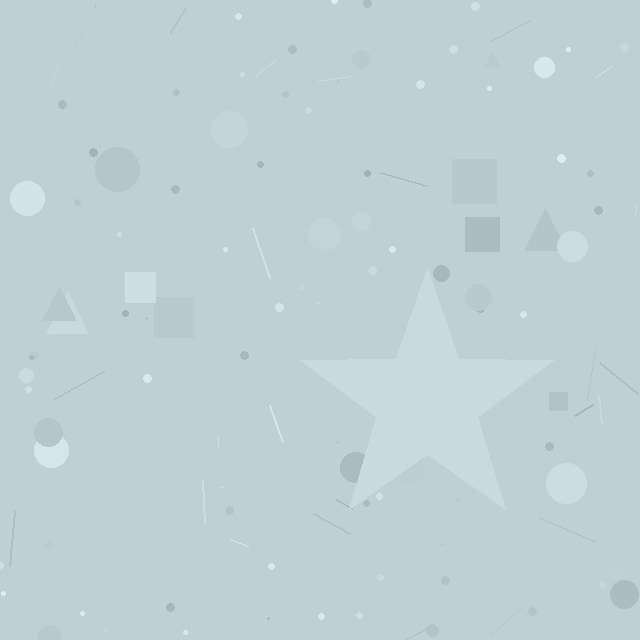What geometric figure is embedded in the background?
A star is embedded in the background.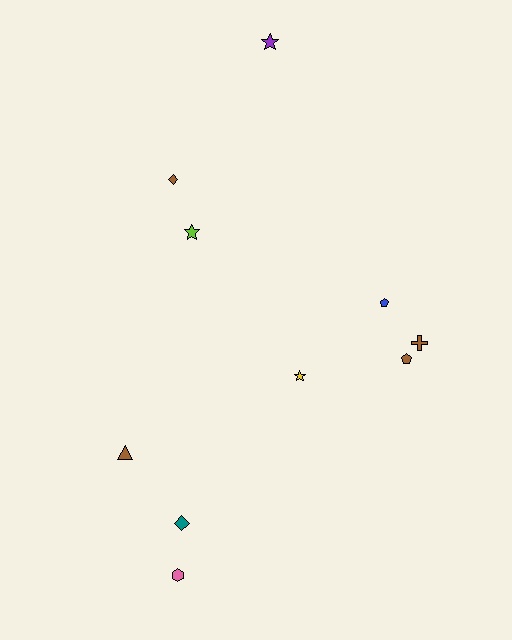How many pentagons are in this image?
There are 2 pentagons.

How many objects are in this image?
There are 10 objects.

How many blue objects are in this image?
There is 1 blue object.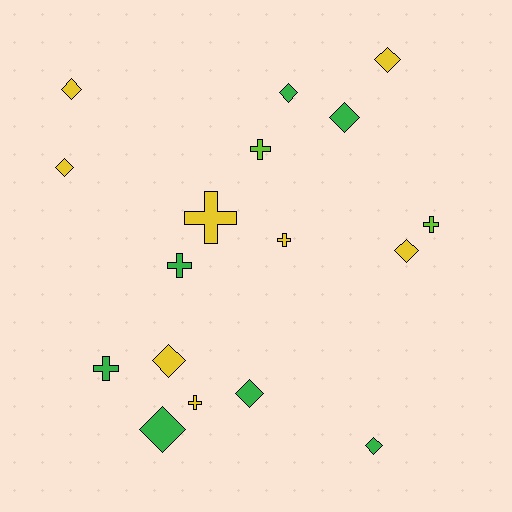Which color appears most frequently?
Yellow, with 8 objects.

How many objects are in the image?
There are 17 objects.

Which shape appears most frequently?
Diamond, with 10 objects.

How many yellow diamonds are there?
There are 5 yellow diamonds.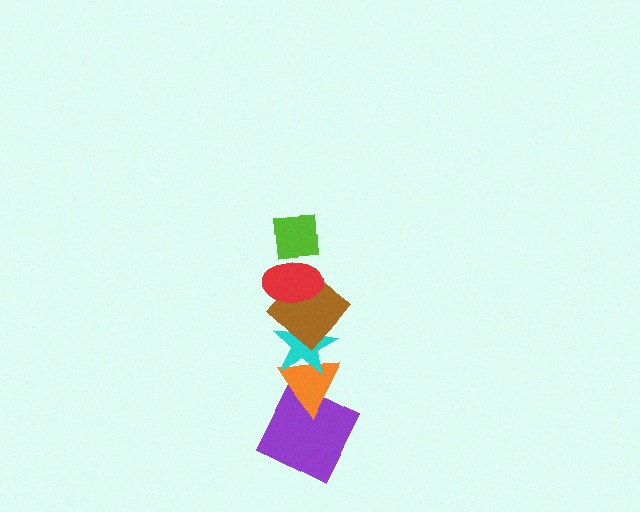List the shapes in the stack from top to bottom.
From top to bottom: the lime square, the red ellipse, the brown diamond, the cyan star, the orange triangle, the purple square.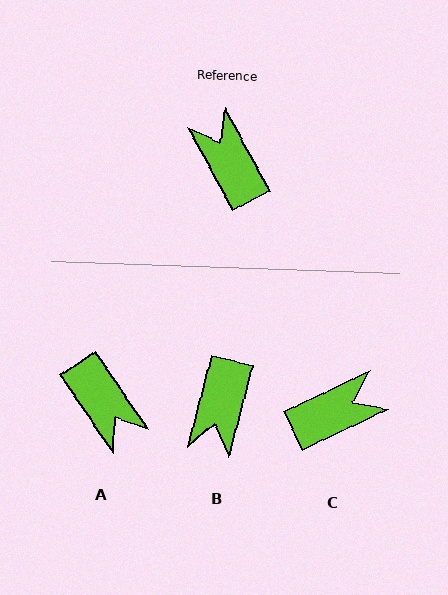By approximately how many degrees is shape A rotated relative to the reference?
Approximately 174 degrees clockwise.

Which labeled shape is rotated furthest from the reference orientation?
A, about 174 degrees away.